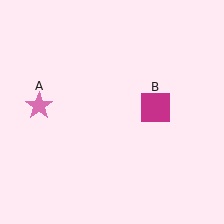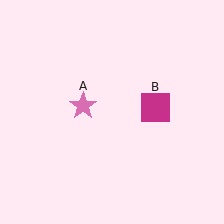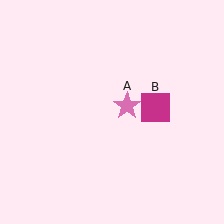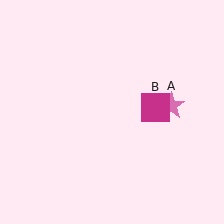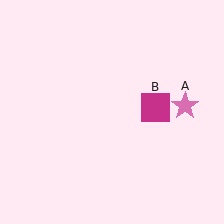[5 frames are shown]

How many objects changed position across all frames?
1 object changed position: pink star (object A).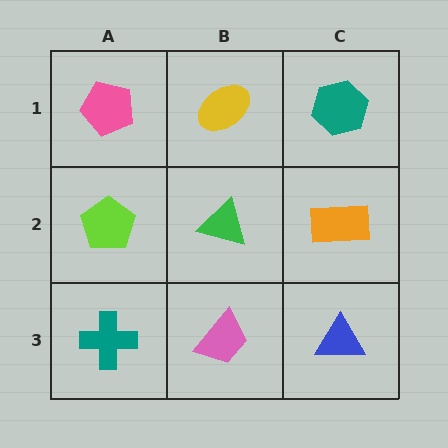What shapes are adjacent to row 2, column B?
A yellow ellipse (row 1, column B), a pink trapezoid (row 3, column B), a lime pentagon (row 2, column A), an orange rectangle (row 2, column C).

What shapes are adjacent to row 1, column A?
A lime pentagon (row 2, column A), a yellow ellipse (row 1, column B).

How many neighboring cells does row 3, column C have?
2.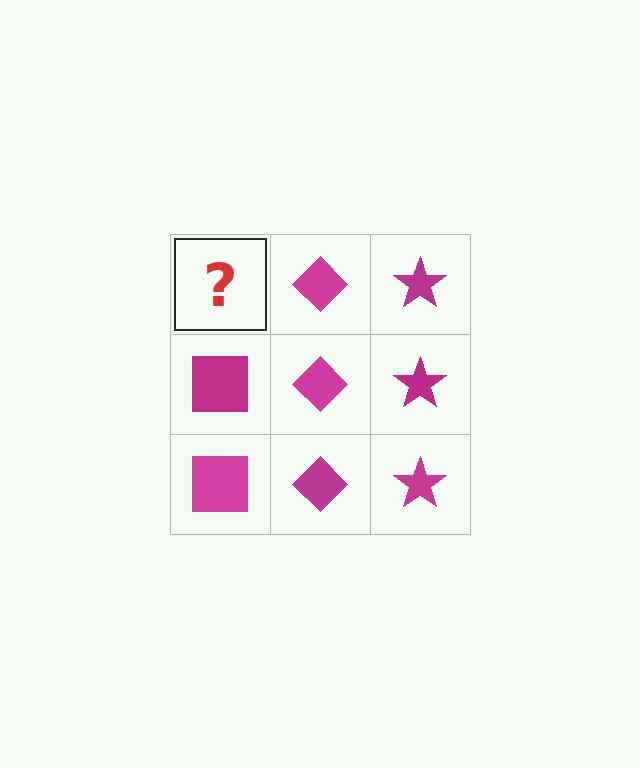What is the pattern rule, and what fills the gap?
The rule is that each column has a consistent shape. The gap should be filled with a magenta square.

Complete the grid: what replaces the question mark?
The question mark should be replaced with a magenta square.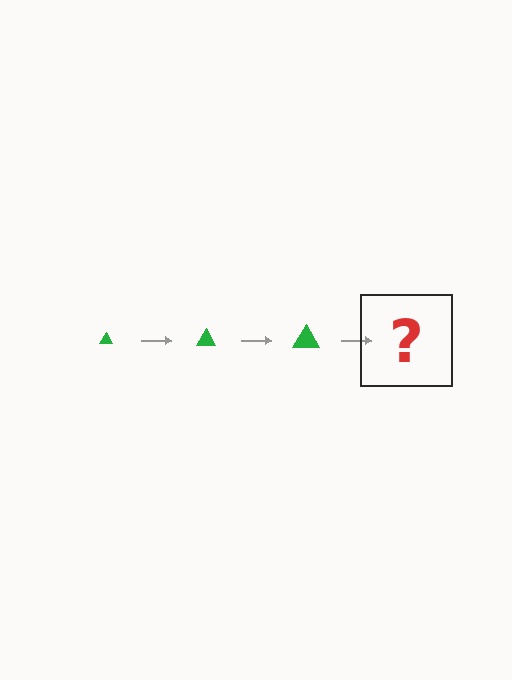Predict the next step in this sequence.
The next step is a green triangle, larger than the previous one.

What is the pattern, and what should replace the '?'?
The pattern is that the triangle gets progressively larger each step. The '?' should be a green triangle, larger than the previous one.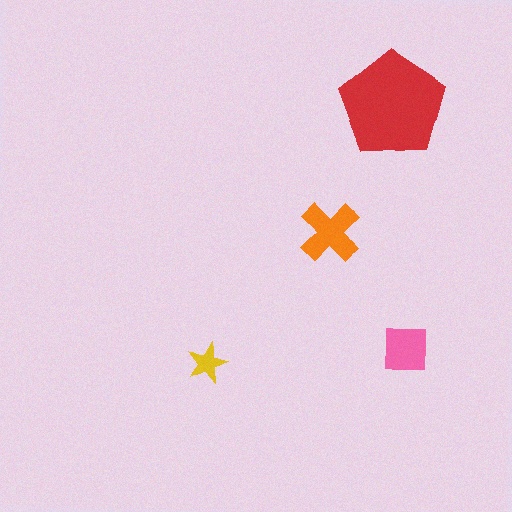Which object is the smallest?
The yellow star.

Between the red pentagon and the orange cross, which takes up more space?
The red pentagon.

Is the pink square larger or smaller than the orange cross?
Smaller.